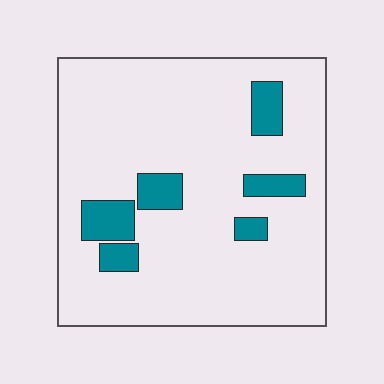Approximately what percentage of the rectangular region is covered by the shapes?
Approximately 10%.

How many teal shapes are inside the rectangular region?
6.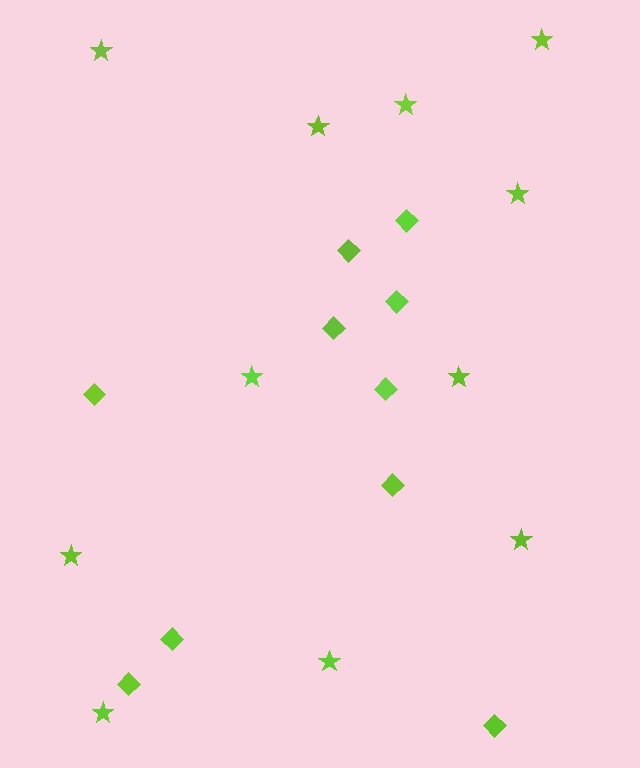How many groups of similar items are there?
There are 2 groups: one group of diamonds (10) and one group of stars (11).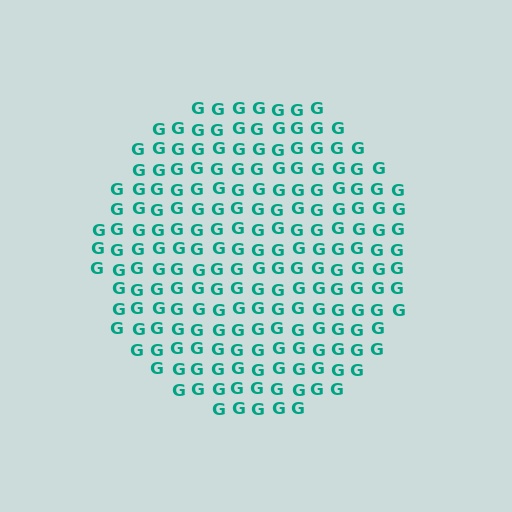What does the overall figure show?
The overall figure shows a circle.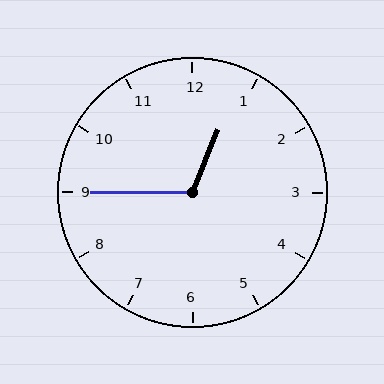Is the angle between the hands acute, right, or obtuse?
It is obtuse.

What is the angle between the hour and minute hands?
Approximately 112 degrees.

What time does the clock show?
12:45.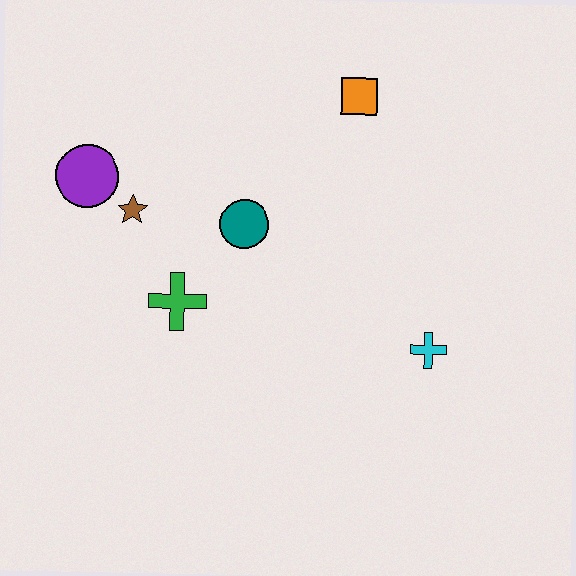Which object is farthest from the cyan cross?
The purple circle is farthest from the cyan cross.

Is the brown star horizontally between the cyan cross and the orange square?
No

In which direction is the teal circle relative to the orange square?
The teal circle is below the orange square.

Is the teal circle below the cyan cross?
No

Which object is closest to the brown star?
The purple circle is closest to the brown star.